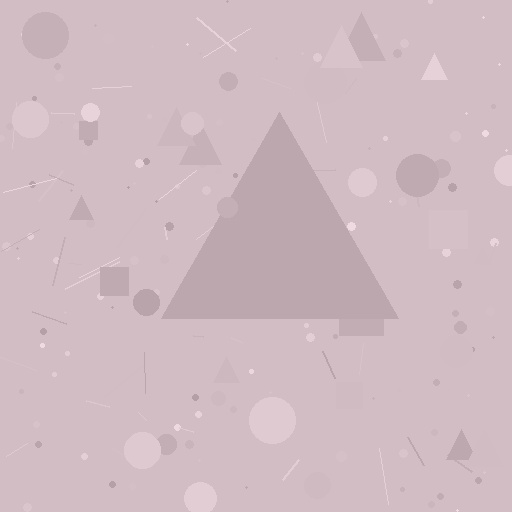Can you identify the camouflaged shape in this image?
The camouflaged shape is a triangle.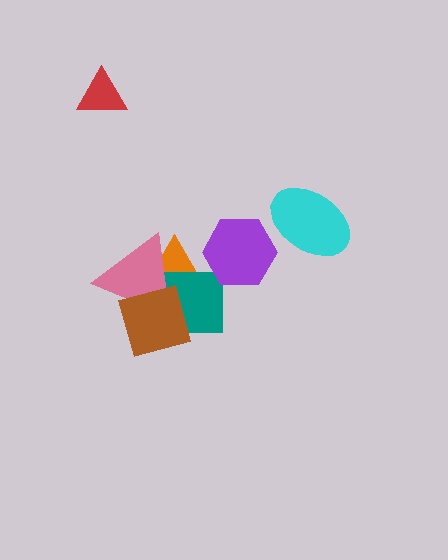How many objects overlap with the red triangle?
0 objects overlap with the red triangle.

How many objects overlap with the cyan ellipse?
0 objects overlap with the cyan ellipse.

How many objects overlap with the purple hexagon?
1 object overlaps with the purple hexagon.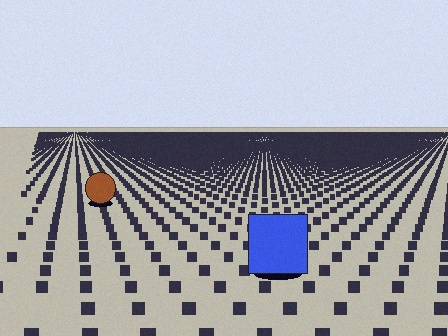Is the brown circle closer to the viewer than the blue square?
No. The blue square is closer — you can tell from the texture gradient: the ground texture is coarser near it.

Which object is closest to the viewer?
The blue square is closest. The texture marks near it are larger and more spread out.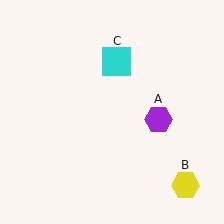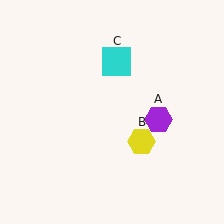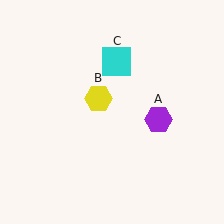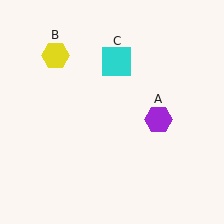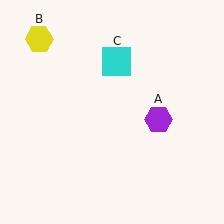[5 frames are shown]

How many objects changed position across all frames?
1 object changed position: yellow hexagon (object B).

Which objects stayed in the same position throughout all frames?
Purple hexagon (object A) and cyan square (object C) remained stationary.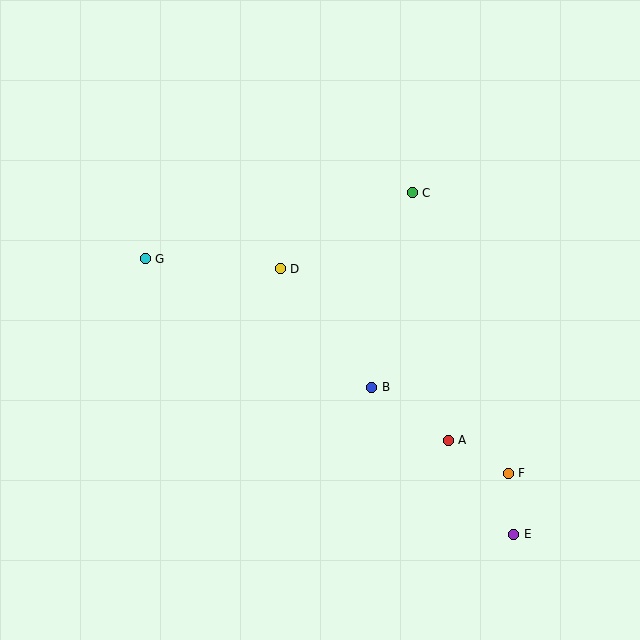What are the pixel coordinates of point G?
Point G is at (145, 259).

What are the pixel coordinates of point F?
Point F is at (508, 473).